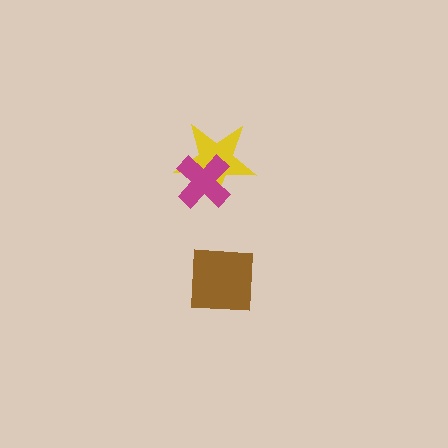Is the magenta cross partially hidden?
No, no other shape covers it.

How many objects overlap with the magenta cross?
1 object overlaps with the magenta cross.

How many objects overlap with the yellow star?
1 object overlaps with the yellow star.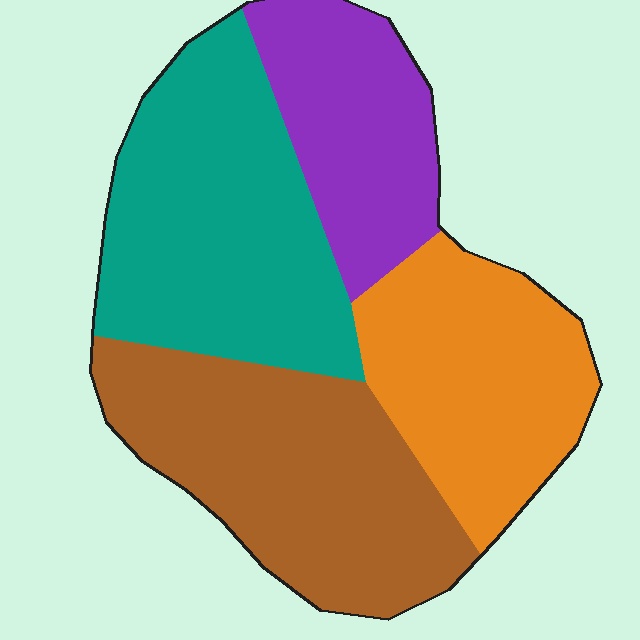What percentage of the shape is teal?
Teal covers 30% of the shape.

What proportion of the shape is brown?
Brown takes up about one third (1/3) of the shape.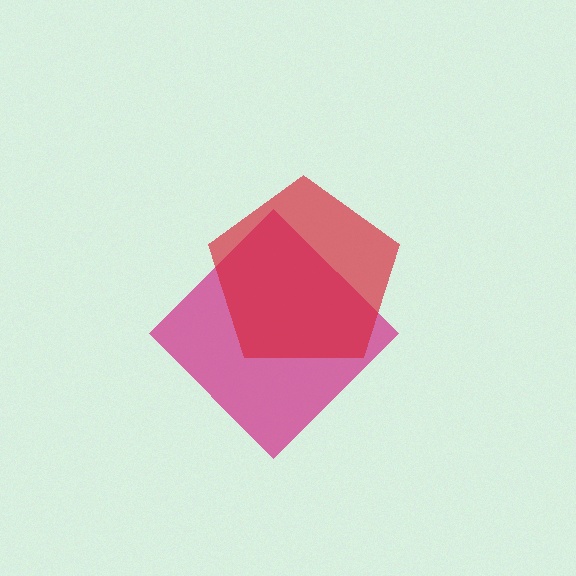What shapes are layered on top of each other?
The layered shapes are: a magenta diamond, a red pentagon.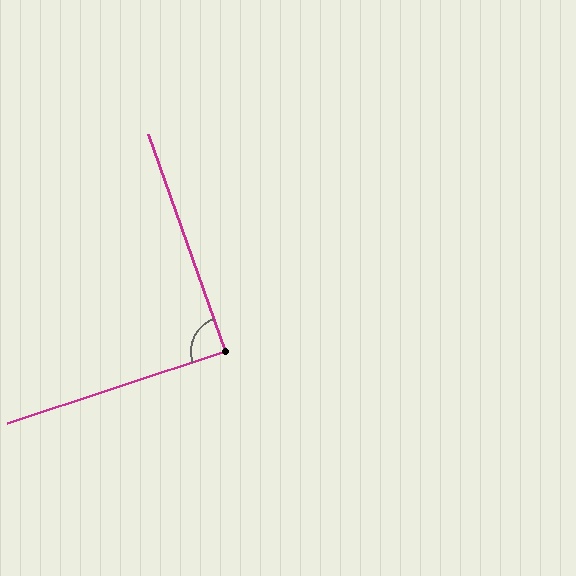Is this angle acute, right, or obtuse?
It is approximately a right angle.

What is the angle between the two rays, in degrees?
Approximately 89 degrees.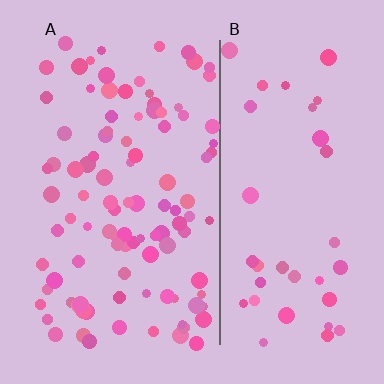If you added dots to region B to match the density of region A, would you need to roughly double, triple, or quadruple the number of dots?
Approximately triple.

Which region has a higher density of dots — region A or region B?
A (the left).